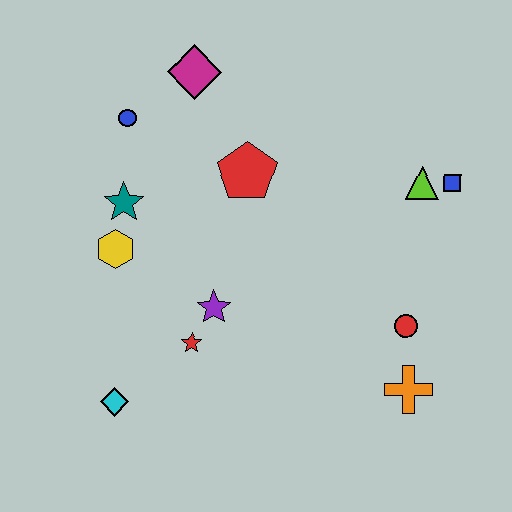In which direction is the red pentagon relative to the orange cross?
The red pentagon is above the orange cross.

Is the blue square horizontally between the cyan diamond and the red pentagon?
No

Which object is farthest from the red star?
The blue square is farthest from the red star.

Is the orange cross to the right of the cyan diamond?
Yes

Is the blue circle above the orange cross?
Yes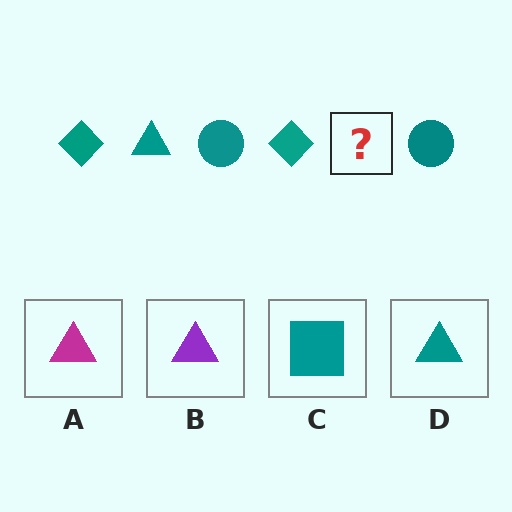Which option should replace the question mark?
Option D.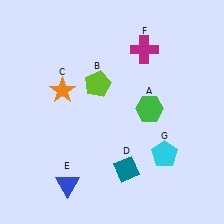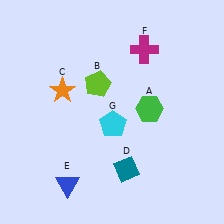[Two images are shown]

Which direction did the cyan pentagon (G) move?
The cyan pentagon (G) moved left.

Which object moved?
The cyan pentagon (G) moved left.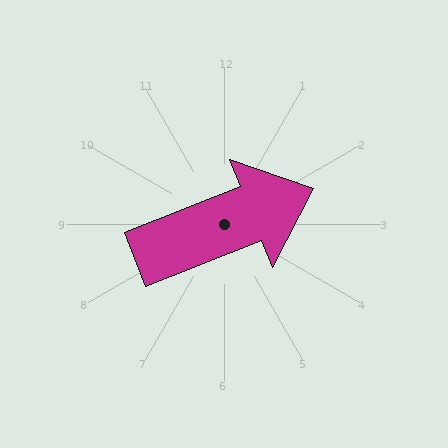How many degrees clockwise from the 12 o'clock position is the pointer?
Approximately 68 degrees.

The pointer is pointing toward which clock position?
Roughly 2 o'clock.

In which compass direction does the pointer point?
East.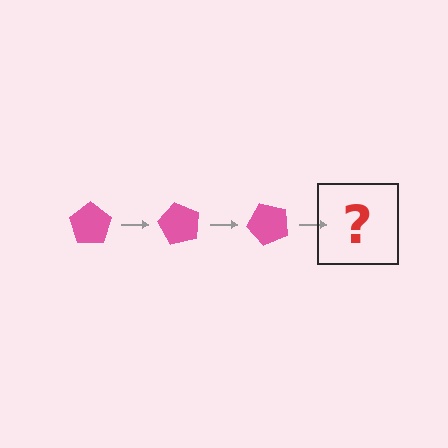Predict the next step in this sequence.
The next step is a pink pentagon rotated 180 degrees.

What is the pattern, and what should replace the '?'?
The pattern is that the pentagon rotates 60 degrees each step. The '?' should be a pink pentagon rotated 180 degrees.